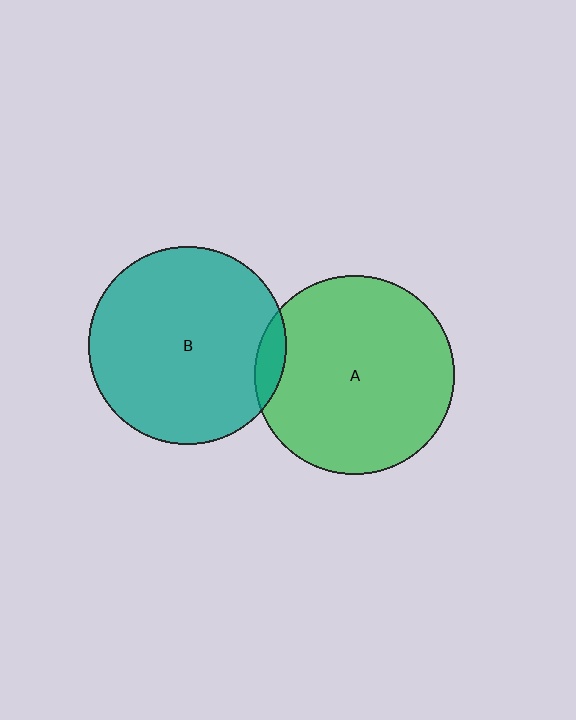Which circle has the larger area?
Circle A (green).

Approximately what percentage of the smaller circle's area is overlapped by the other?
Approximately 5%.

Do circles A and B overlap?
Yes.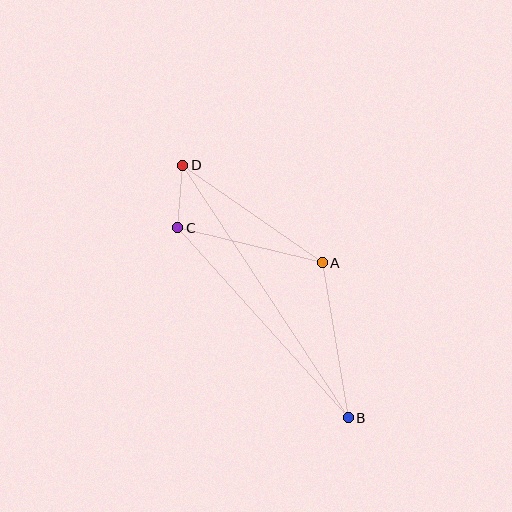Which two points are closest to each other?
Points C and D are closest to each other.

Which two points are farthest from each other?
Points B and D are farthest from each other.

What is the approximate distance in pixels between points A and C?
The distance between A and C is approximately 149 pixels.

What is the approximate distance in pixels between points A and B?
The distance between A and B is approximately 157 pixels.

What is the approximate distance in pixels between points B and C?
The distance between B and C is approximately 255 pixels.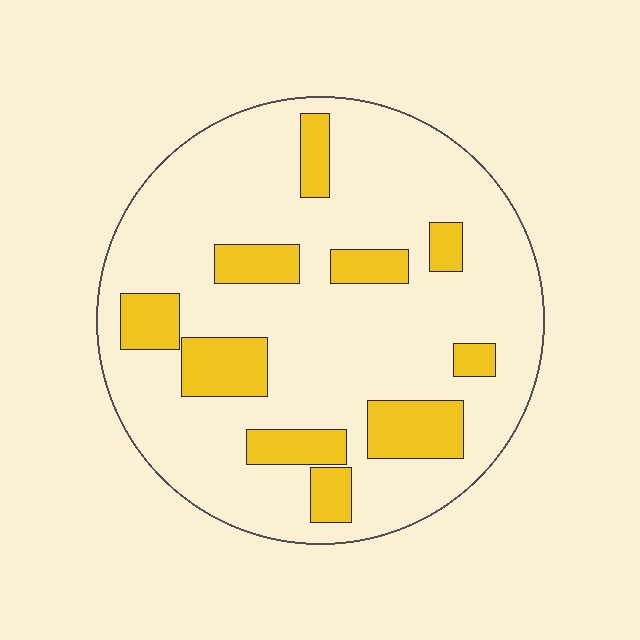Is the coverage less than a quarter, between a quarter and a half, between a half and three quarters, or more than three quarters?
Less than a quarter.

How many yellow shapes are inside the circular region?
10.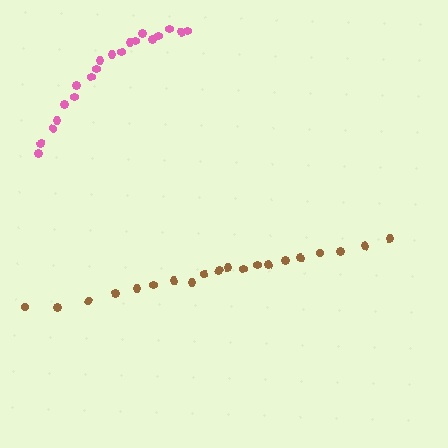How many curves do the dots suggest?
There are 2 distinct paths.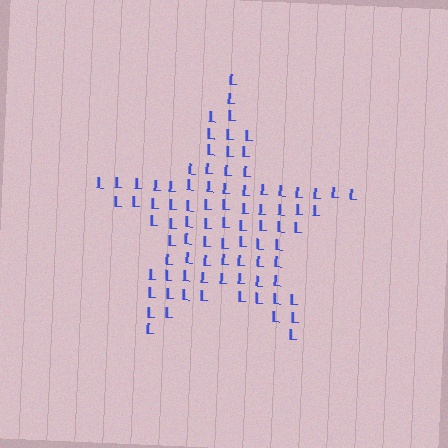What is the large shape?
The large shape is a star.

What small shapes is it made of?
It is made of small letter L's.